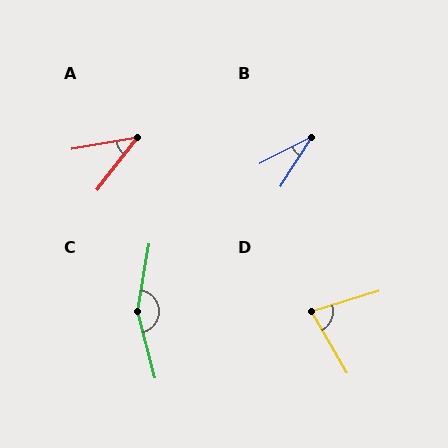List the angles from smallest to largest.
B (30°), A (43°), D (77°), C (155°).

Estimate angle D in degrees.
Approximately 77 degrees.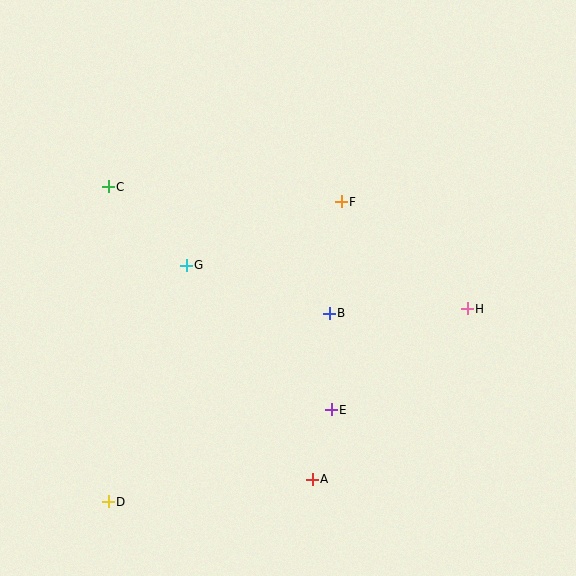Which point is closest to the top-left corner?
Point C is closest to the top-left corner.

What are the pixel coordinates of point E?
Point E is at (331, 410).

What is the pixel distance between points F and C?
The distance between F and C is 234 pixels.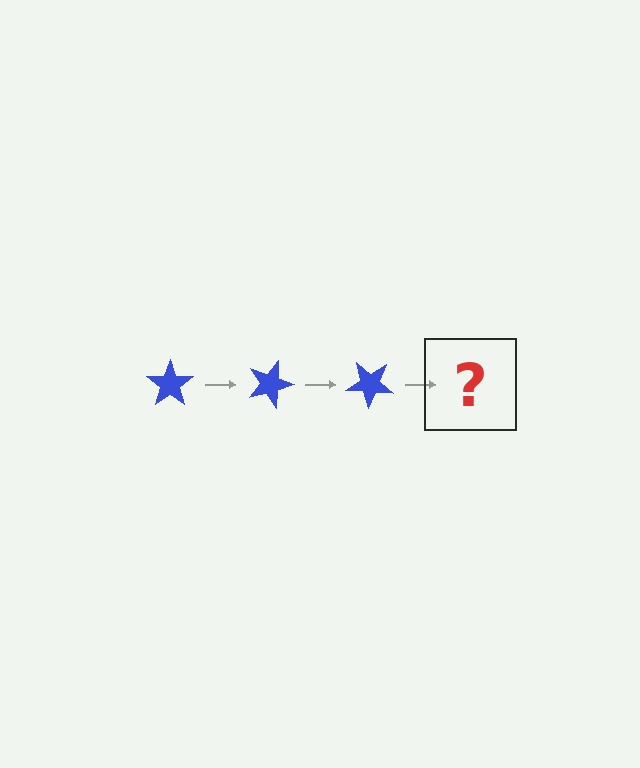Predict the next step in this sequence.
The next step is a blue star rotated 60 degrees.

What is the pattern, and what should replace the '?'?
The pattern is that the star rotates 20 degrees each step. The '?' should be a blue star rotated 60 degrees.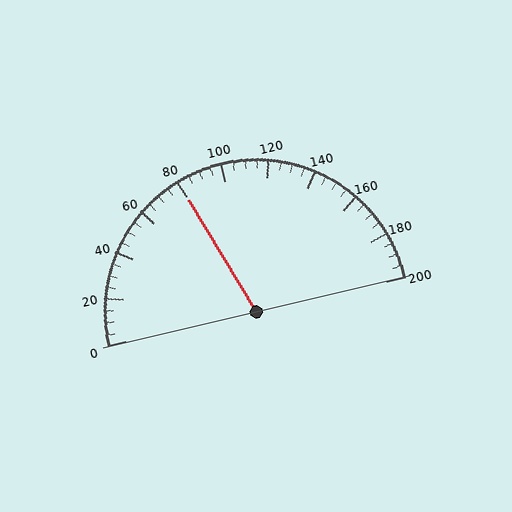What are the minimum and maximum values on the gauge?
The gauge ranges from 0 to 200.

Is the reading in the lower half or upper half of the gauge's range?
The reading is in the lower half of the range (0 to 200).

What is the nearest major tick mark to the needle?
The nearest major tick mark is 80.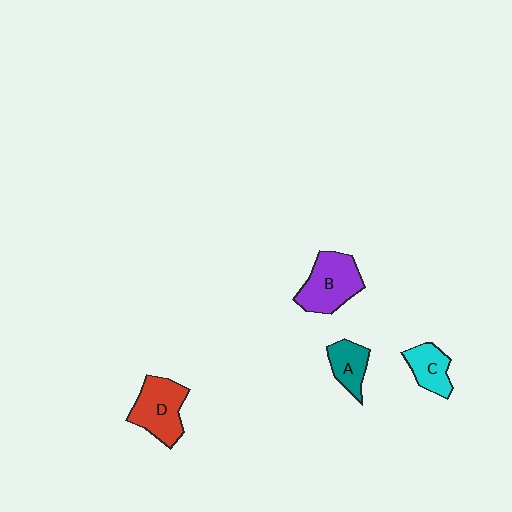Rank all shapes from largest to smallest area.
From largest to smallest: B (purple), D (red), C (cyan), A (teal).